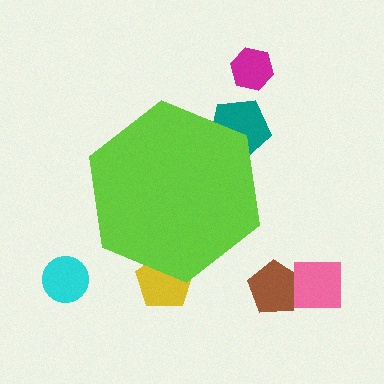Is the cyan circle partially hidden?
No, the cyan circle is fully visible.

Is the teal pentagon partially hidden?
Yes, the teal pentagon is partially hidden behind the lime hexagon.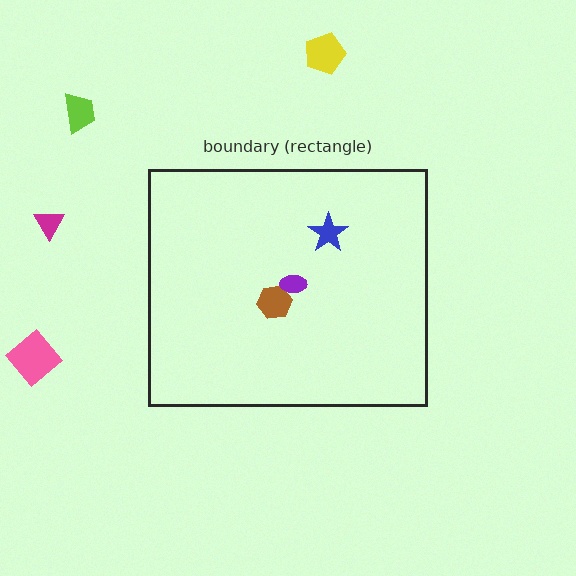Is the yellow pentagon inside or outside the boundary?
Outside.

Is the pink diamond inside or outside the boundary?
Outside.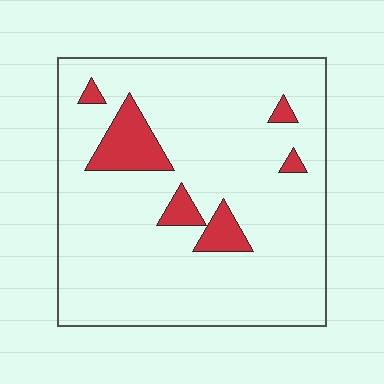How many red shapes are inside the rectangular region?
6.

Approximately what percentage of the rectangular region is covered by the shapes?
Approximately 10%.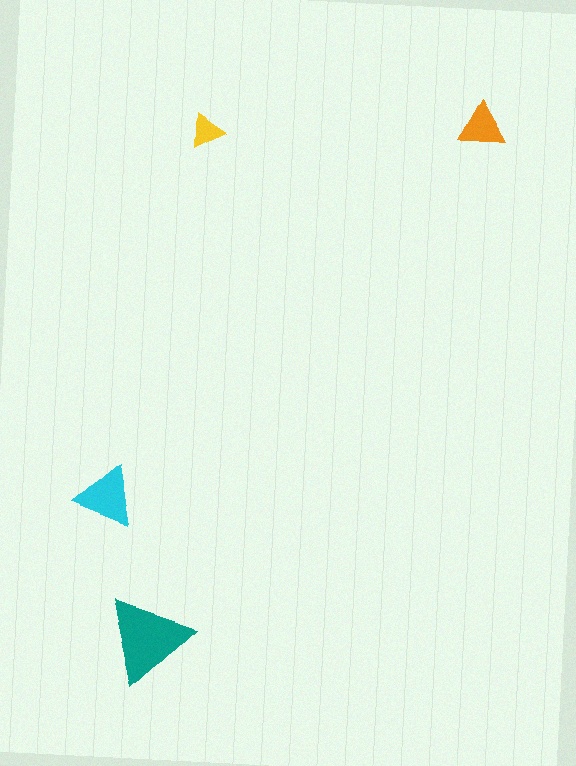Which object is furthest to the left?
The cyan triangle is leftmost.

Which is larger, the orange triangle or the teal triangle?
The teal one.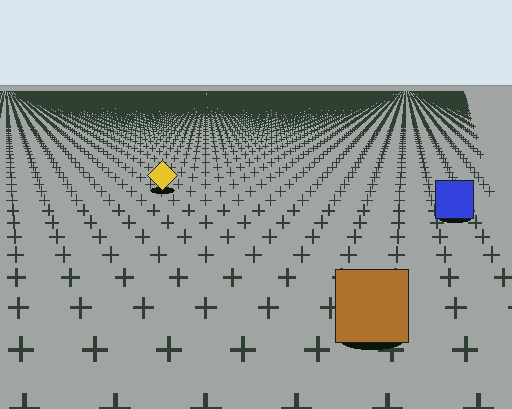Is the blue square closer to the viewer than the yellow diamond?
Yes. The blue square is closer — you can tell from the texture gradient: the ground texture is coarser near it.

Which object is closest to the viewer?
The brown square is closest. The texture marks near it are larger and more spread out.